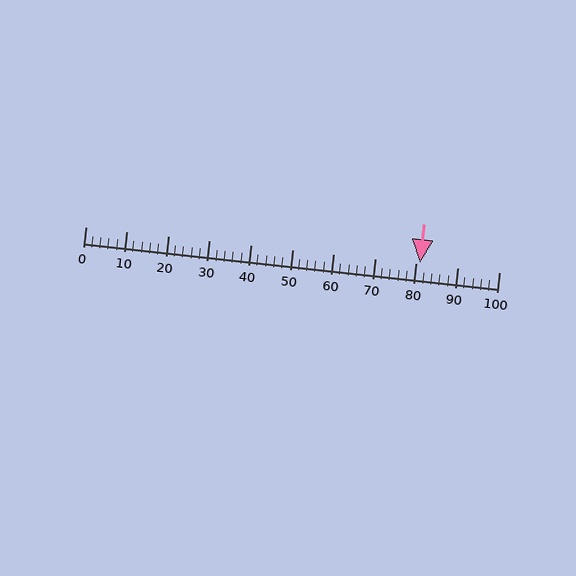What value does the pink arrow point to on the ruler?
The pink arrow points to approximately 81.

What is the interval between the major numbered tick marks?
The major tick marks are spaced 10 units apart.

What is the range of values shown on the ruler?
The ruler shows values from 0 to 100.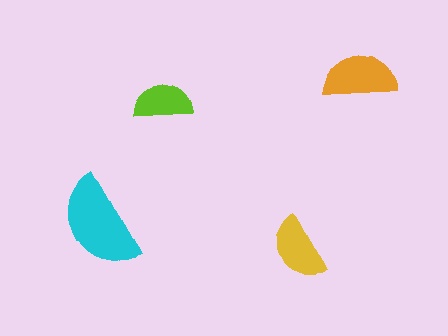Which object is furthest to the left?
The cyan semicircle is leftmost.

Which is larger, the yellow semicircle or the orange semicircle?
The orange one.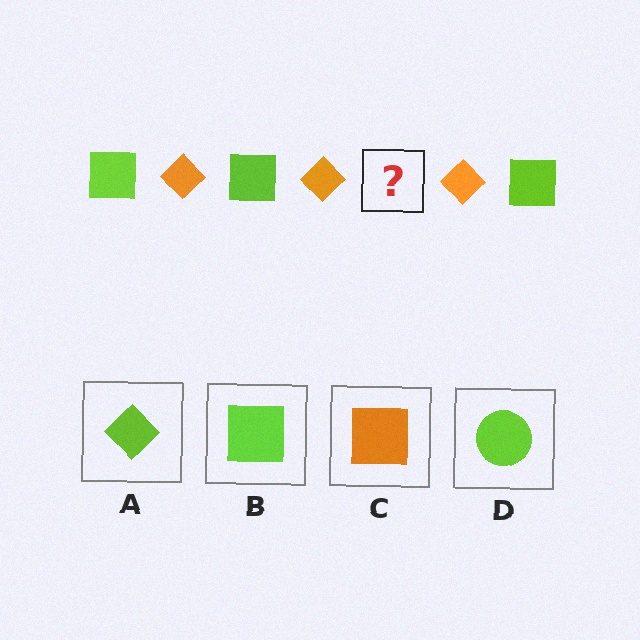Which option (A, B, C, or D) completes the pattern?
B.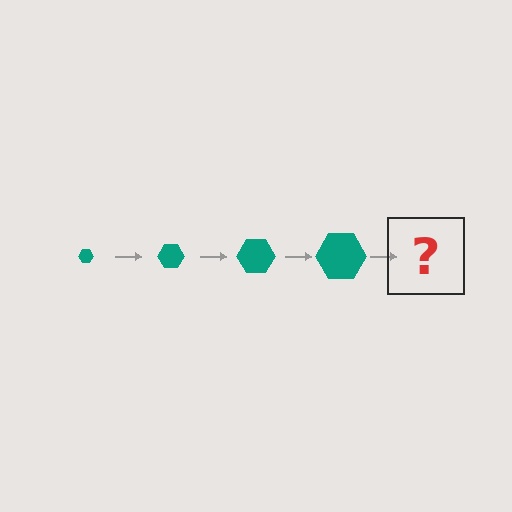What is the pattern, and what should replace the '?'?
The pattern is that the hexagon gets progressively larger each step. The '?' should be a teal hexagon, larger than the previous one.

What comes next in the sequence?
The next element should be a teal hexagon, larger than the previous one.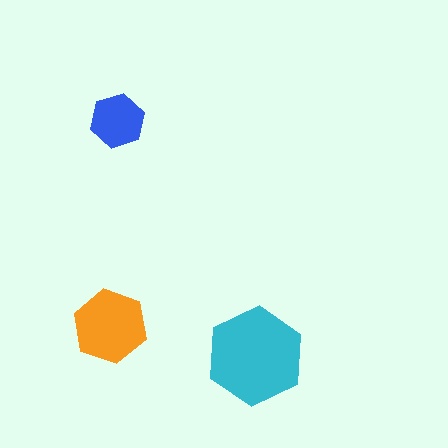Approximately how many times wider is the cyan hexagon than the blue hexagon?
About 2 times wider.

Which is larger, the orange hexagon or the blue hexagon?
The orange one.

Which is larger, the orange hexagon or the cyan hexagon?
The cyan one.